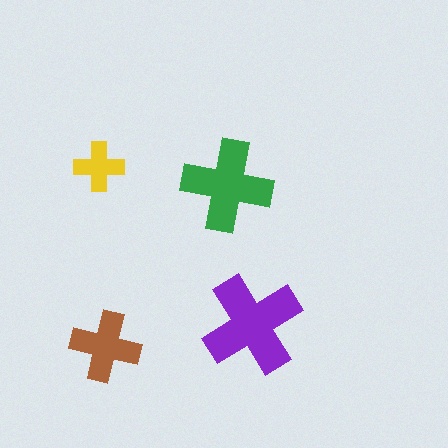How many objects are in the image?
There are 4 objects in the image.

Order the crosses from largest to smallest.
the purple one, the green one, the brown one, the yellow one.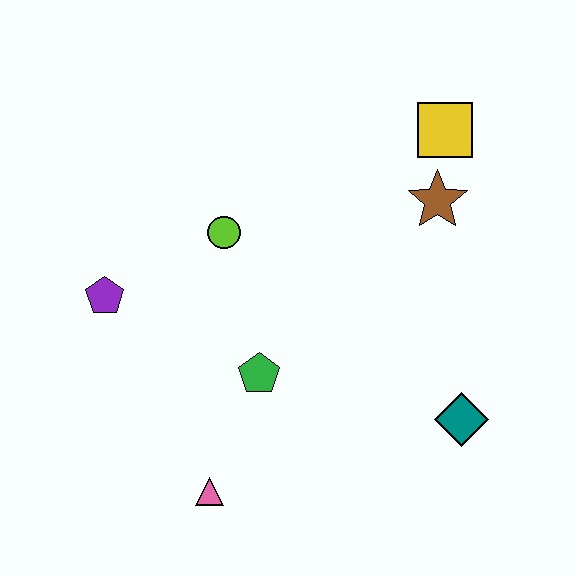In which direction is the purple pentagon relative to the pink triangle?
The purple pentagon is above the pink triangle.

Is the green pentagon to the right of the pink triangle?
Yes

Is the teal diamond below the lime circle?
Yes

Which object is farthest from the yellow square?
The pink triangle is farthest from the yellow square.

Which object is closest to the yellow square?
The brown star is closest to the yellow square.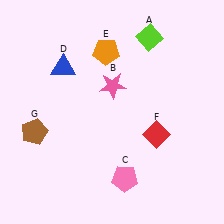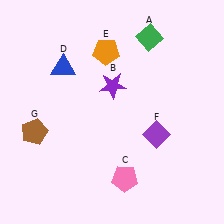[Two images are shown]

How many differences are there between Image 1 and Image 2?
There are 3 differences between the two images.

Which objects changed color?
A changed from lime to green. B changed from pink to purple. F changed from red to purple.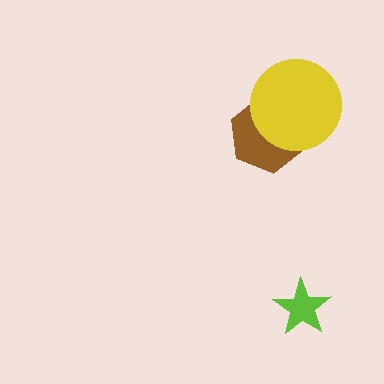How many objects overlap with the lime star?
0 objects overlap with the lime star.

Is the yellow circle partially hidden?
No, no other shape covers it.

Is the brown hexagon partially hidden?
Yes, it is partially covered by another shape.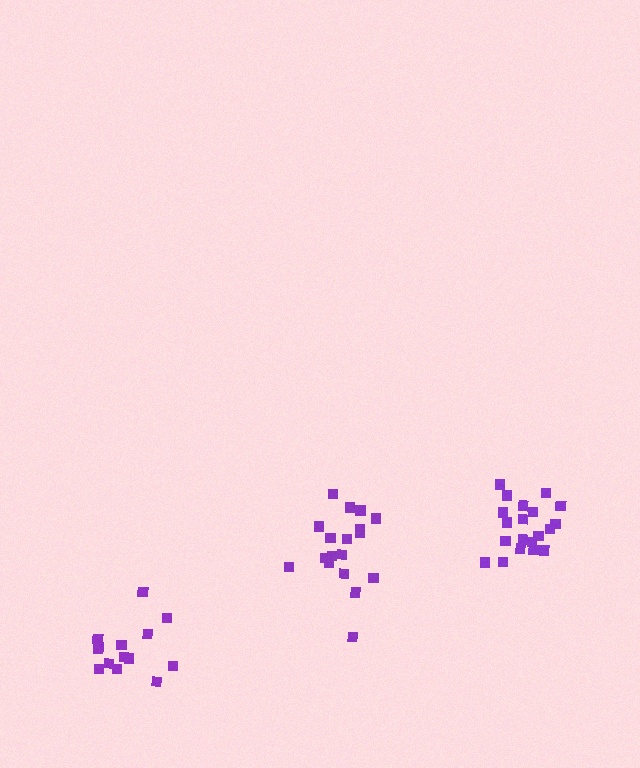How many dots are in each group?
Group 1: 20 dots, Group 2: 14 dots, Group 3: 18 dots (52 total).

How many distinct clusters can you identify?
There are 3 distinct clusters.